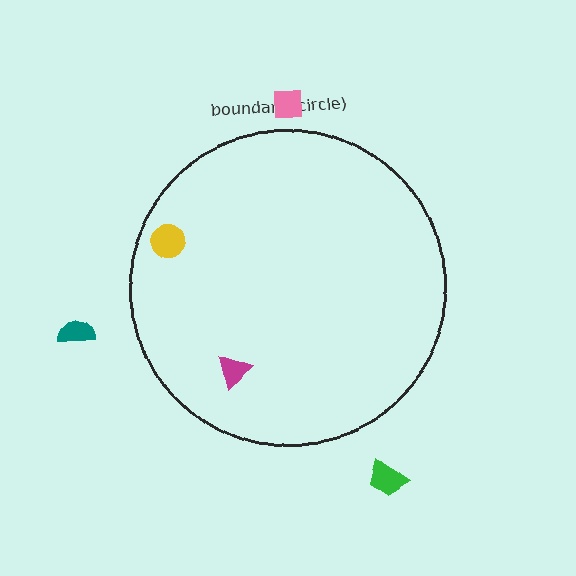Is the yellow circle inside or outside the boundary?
Inside.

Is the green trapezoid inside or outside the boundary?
Outside.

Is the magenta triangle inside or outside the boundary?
Inside.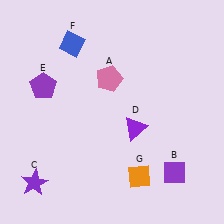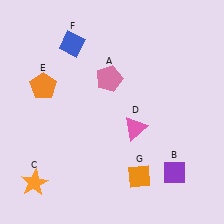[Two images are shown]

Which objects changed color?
C changed from purple to orange. D changed from purple to pink. E changed from purple to orange.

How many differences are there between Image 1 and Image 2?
There are 3 differences between the two images.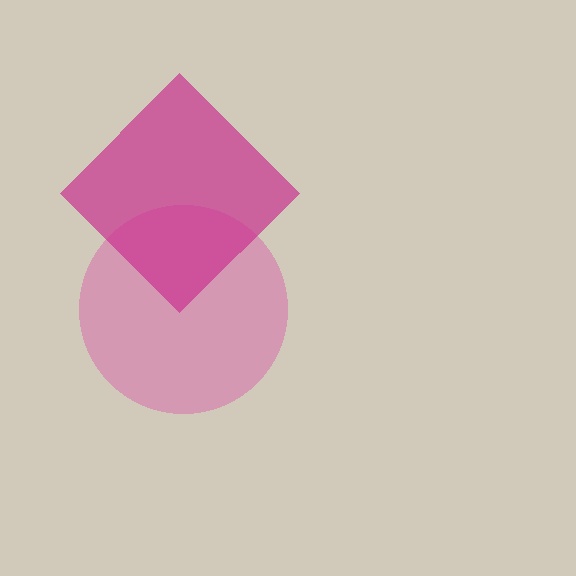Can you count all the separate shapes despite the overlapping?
Yes, there are 2 separate shapes.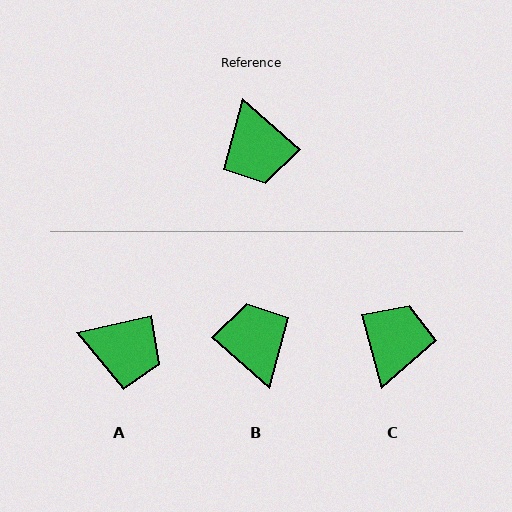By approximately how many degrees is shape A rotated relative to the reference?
Approximately 54 degrees counter-clockwise.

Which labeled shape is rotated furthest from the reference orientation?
B, about 179 degrees away.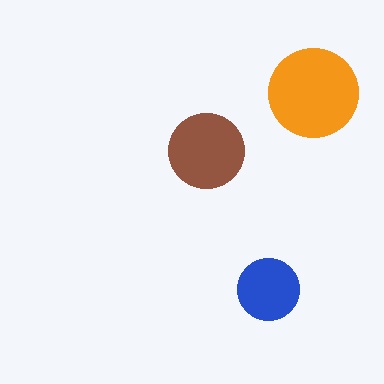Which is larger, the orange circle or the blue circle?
The orange one.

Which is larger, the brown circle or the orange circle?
The orange one.